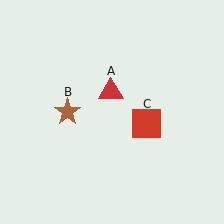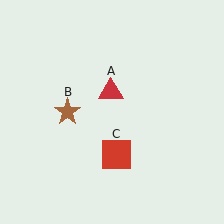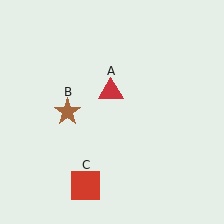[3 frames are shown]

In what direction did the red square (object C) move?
The red square (object C) moved down and to the left.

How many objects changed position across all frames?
1 object changed position: red square (object C).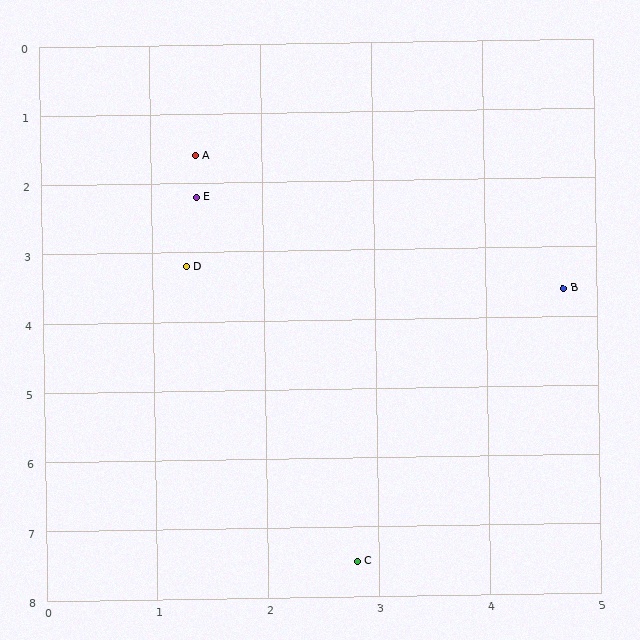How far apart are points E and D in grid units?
Points E and D are about 1.0 grid units apart.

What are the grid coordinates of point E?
Point E is at approximately (1.4, 2.2).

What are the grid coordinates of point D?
Point D is at approximately (1.3, 3.2).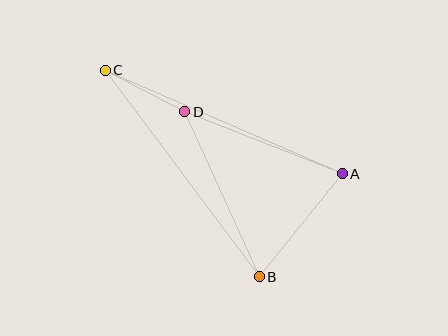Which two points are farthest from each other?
Points A and C are farthest from each other.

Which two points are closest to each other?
Points C and D are closest to each other.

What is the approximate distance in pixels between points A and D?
The distance between A and D is approximately 169 pixels.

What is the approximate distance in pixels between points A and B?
The distance between A and B is approximately 132 pixels.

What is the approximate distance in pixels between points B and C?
The distance between B and C is approximately 257 pixels.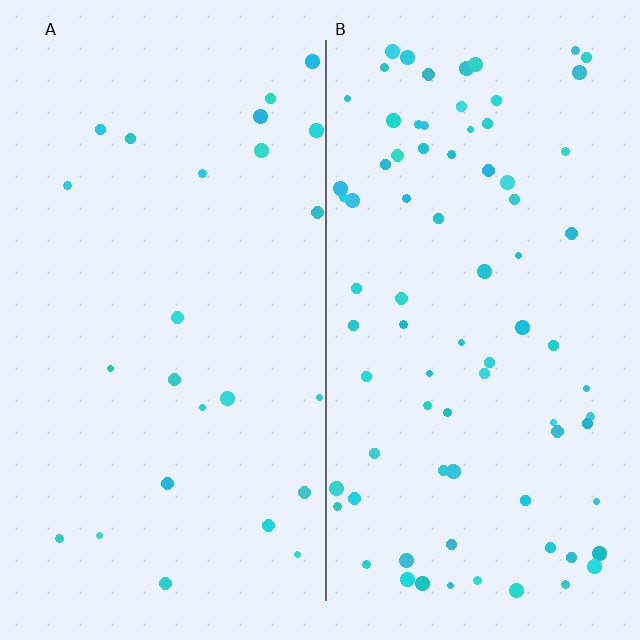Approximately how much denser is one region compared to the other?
Approximately 3.3× — region B over region A.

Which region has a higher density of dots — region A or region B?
B (the right).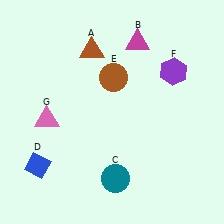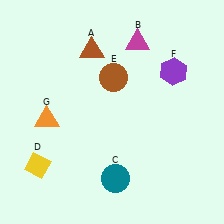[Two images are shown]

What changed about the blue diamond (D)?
In Image 1, D is blue. In Image 2, it changed to yellow.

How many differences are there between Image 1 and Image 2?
There are 2 differences between the two images.